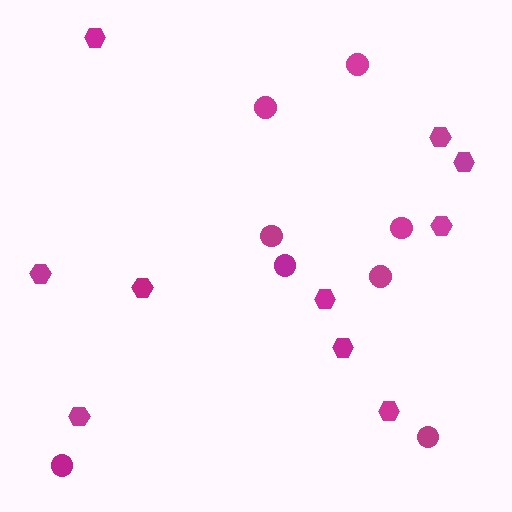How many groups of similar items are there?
There are 2 groups: one group of circles (8) and one group of hexagons (10).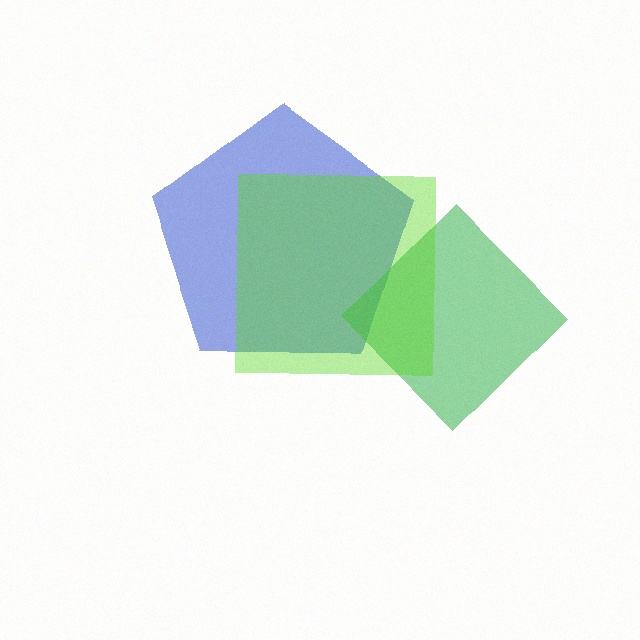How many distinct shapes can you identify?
There are 3 distinct shapes: a blue pentagon, a green diamond, a lime square.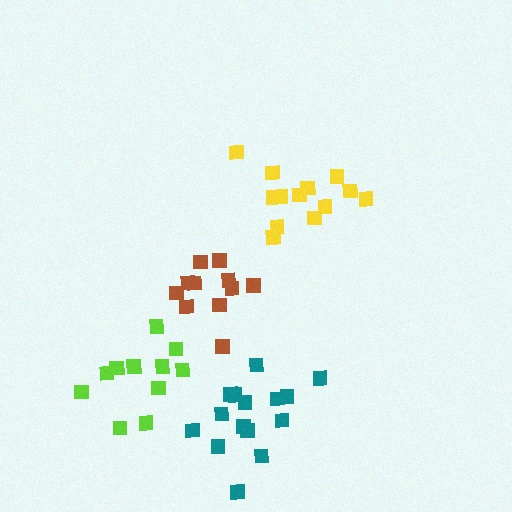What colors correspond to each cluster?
The clusters are colored: teal, yellow, brown, lime.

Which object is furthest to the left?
The lime cluster is leftmost.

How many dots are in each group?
Group 1: 15 dots, Group 2: 13 dots, Group 3: 11 dots, Group 4: 11 dots (50 total).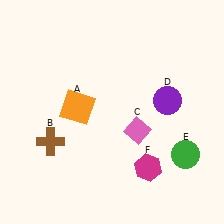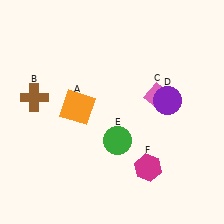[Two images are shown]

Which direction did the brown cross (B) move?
The brown cross (B) moved up.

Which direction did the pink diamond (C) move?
The pink diamond (C) moved up.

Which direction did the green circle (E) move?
The green circle (E) moved left.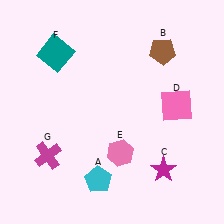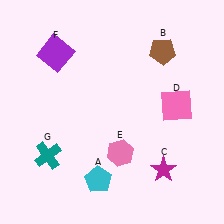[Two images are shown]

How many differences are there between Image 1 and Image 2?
There are 2 differences between the two images.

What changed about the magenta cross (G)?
In Image 1, G is magenta. In Image 2, it changed to teal.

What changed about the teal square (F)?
In Image 1, F is teal. In Image 2, it changed to purple.